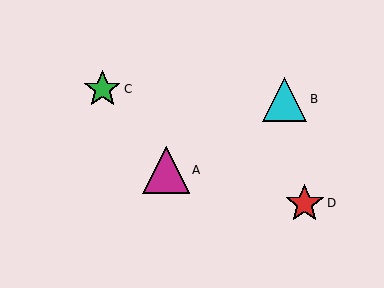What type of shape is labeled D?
Shape D is a red star.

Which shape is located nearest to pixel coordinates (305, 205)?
The red star (labeled D) at (305, 203) is nearest to that location.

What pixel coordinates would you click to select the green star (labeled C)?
Click at (102, 89) to select the green star C.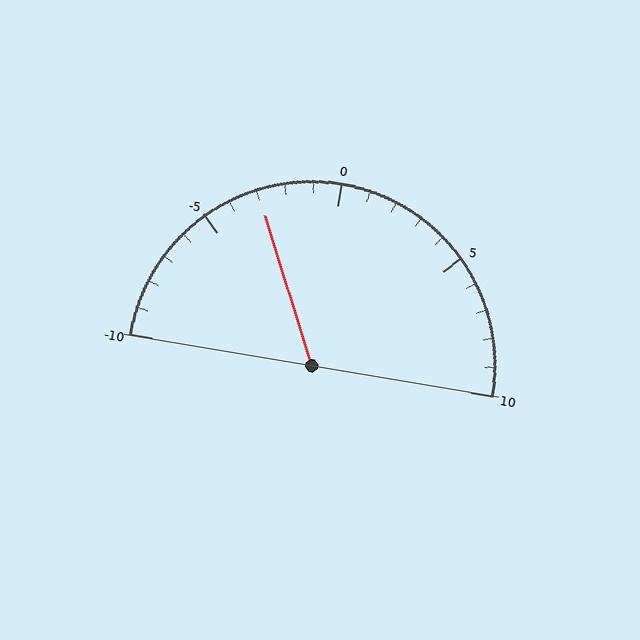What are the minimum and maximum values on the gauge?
The gauge ranges from -10 to 10.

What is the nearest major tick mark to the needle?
The nearest major tick mark is -5.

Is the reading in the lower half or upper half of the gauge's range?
The reading is in the lower half of the range (-10 to 10).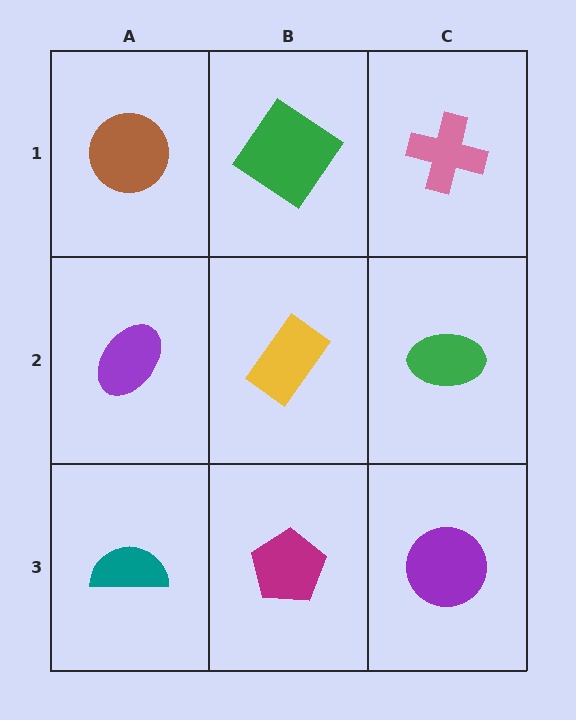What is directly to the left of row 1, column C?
A green diamond.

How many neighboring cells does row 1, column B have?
3.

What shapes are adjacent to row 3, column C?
A green ellipse (row 2, column C), a magenta pentagon (row 3, column B).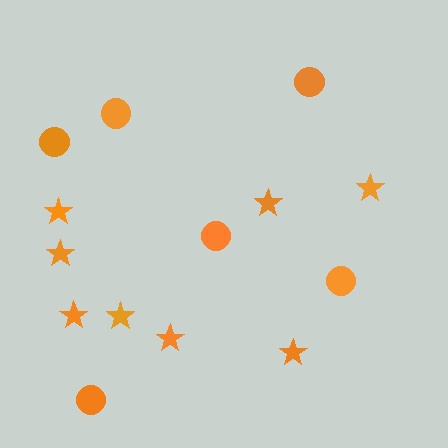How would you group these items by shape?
There are 2 groups: one group of circles (6) and one group of stars (8).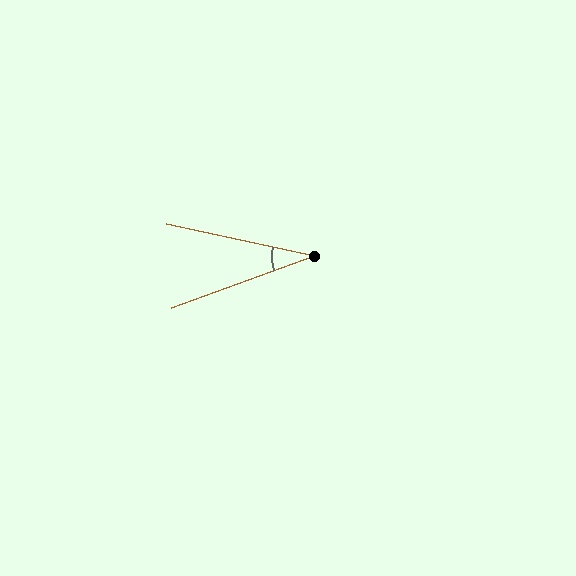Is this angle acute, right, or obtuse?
It is acute.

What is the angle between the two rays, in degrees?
Approximately 32 degrees.